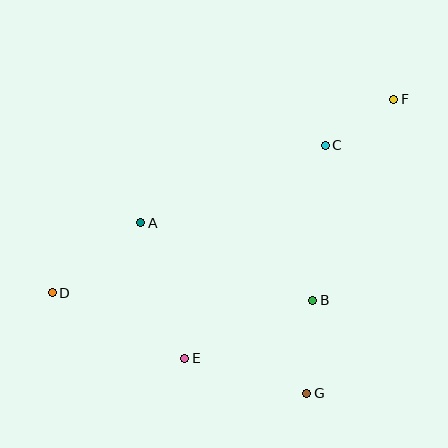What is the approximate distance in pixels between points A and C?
The distance between A and C is approximately 200 pixels.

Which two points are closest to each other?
Points C and F are closest to each other.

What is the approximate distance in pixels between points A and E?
The distance between A and E is approximately 143 pixels.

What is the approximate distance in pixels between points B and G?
The distance between B and G is approximately 93 pixels.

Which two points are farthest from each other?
Points D and F are farthest from each other.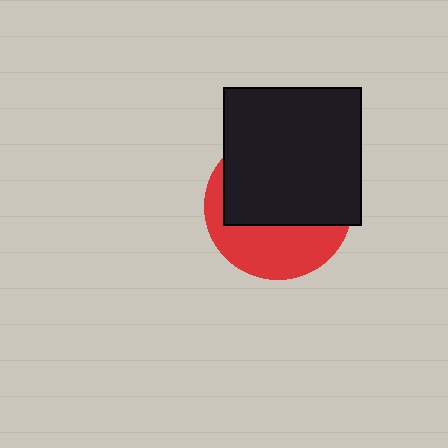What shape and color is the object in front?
The object in front is a black square.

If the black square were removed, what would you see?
You would see the complete red circle.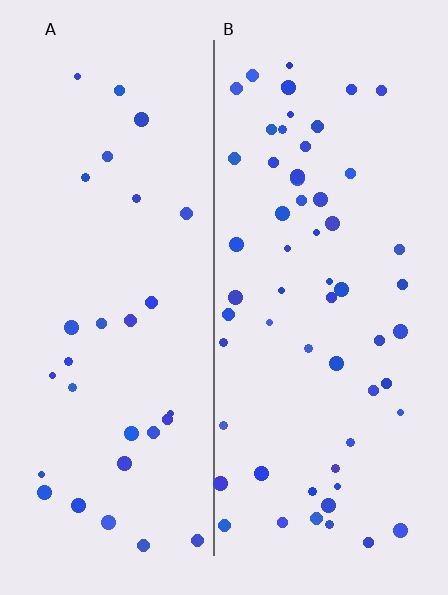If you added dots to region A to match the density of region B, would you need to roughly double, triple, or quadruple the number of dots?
Approximately double.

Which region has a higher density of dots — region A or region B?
B (the right).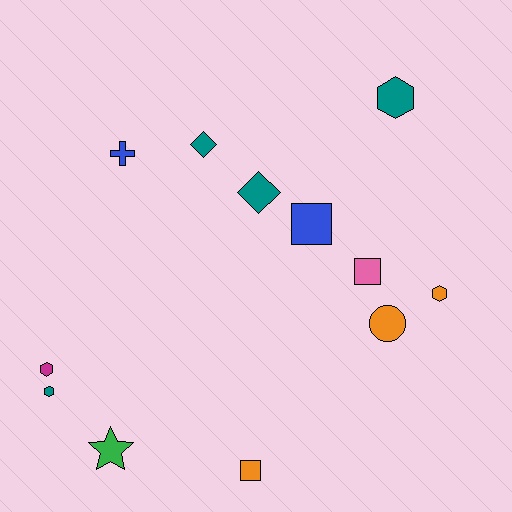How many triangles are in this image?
There are no triangles.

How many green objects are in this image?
There is 1 green object.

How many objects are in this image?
There are 12 objects.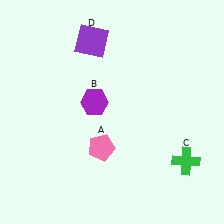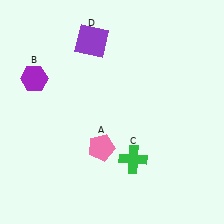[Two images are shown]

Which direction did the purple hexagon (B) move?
The purple hexagon (B) moved left.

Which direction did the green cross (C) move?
The green cross (C) moved left.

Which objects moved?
The objects that moved are: the purple hexagon (B), the green cross (C).